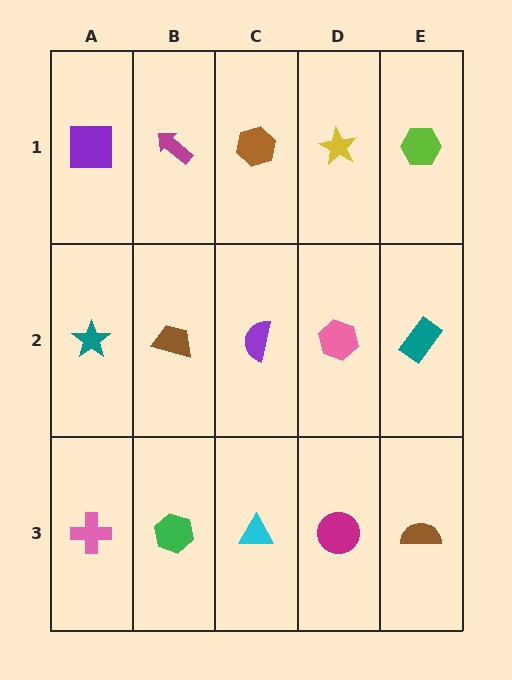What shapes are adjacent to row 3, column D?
A pink hexagon (row 2, column D), a cyan triangle (row 3, column C), a brown semicircle (row 3, column E).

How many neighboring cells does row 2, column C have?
4.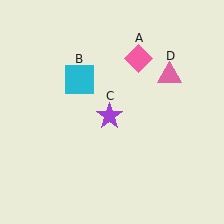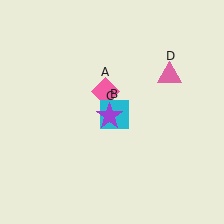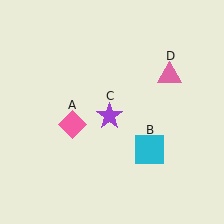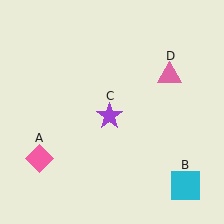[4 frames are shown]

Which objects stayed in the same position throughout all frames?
Purple star (object C) and pink triangle (object D) remained stationary.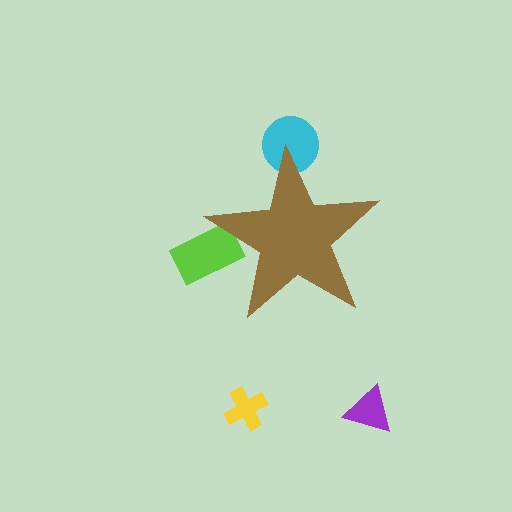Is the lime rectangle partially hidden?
Yes, the lime rectangle is partially hidden behind the brown star.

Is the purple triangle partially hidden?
No, the purple triangle is fully visible.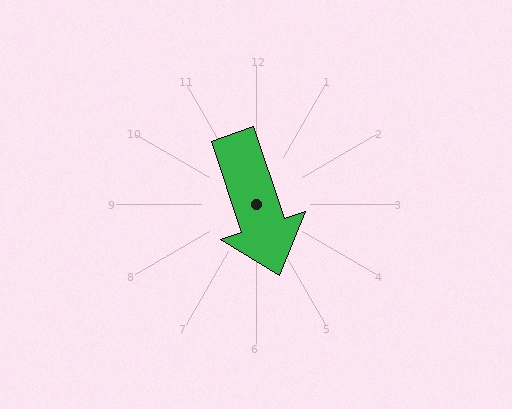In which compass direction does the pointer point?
South.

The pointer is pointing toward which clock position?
Roughly 5 o'clock.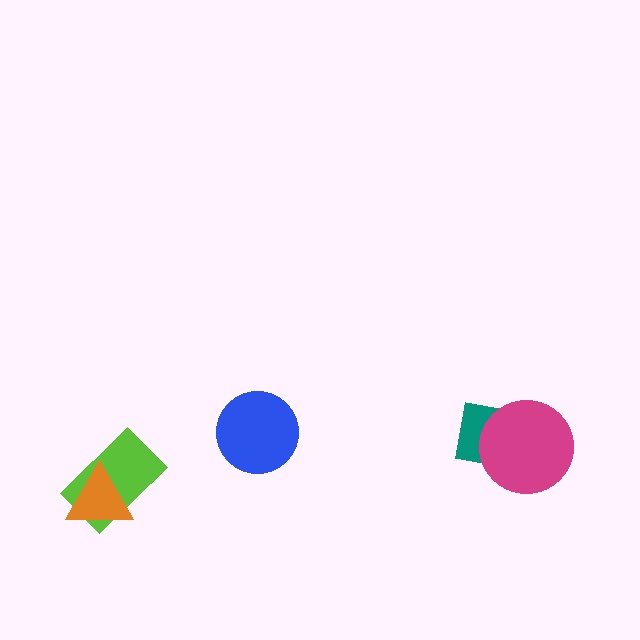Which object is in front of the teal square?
The magenta circle is in front of the teal square.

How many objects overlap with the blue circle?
0 objects overlap with the blue circle.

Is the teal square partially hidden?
Yes, it is partially covered by another shape.